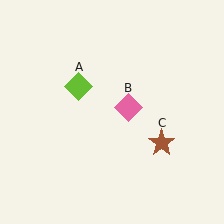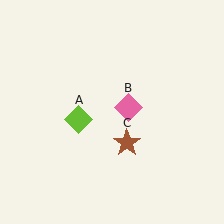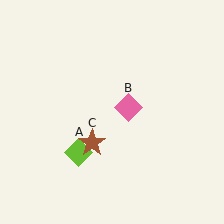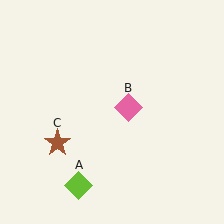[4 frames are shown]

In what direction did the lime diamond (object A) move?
The lime diamond (object A) moved down.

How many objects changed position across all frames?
2 objects changed position: lime diamond (object A), brown star (object C).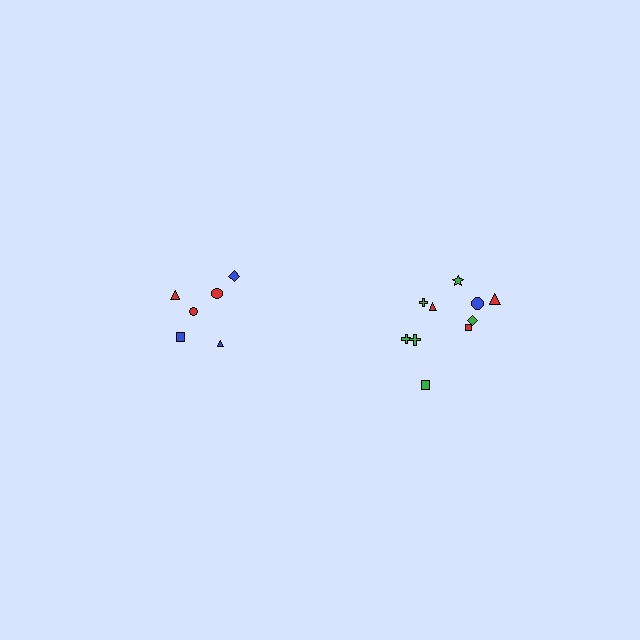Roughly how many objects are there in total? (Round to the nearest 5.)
Roughly 15 objects in total.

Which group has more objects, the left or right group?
The right group.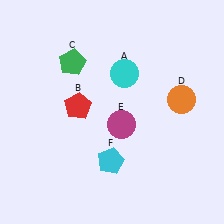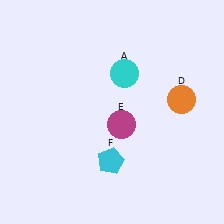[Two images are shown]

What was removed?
The green pentagon (C), the red pentagon (B) were removed in Image 2.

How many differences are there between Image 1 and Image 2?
There are 2 differences between the two images.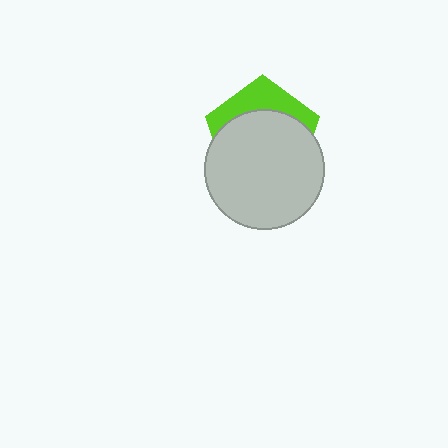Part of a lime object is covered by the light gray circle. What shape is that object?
It is a pentagon.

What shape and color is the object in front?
The object in front is a light gray circle.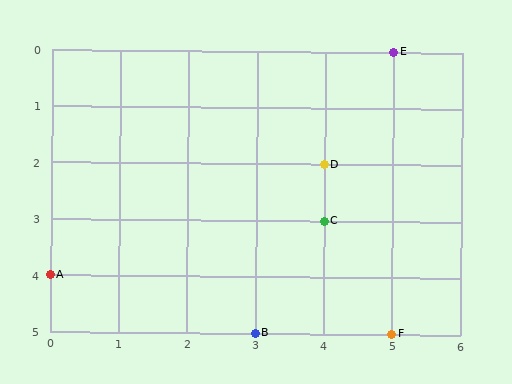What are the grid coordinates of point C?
Point C is at grid coordinates (4, 3).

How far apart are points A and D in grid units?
Points A and D are 4 columns and 2 rows apart (about 4.5 grid units diagonally).